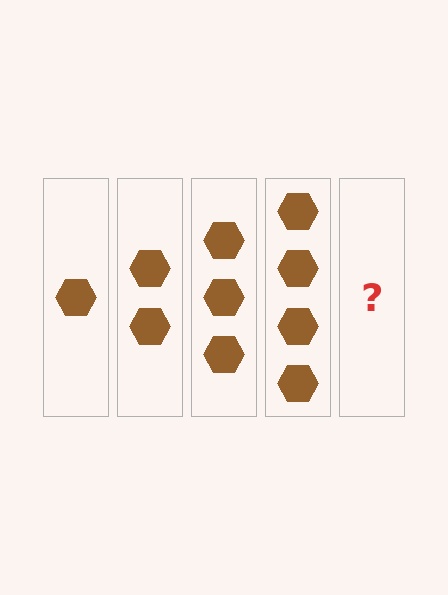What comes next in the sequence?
The next element should be 5 hexagons.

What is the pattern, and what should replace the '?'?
The pattern is that each step adds one more hexagon. The '?' should be 5 hexagons.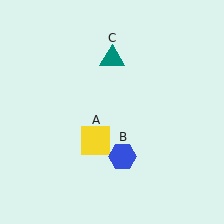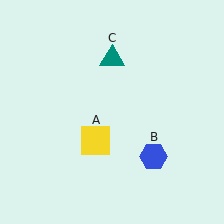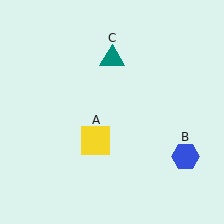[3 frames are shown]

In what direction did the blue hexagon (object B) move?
The blue hexagon (object B) moved right.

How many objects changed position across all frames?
1 object changed position: blue hexagon (object B).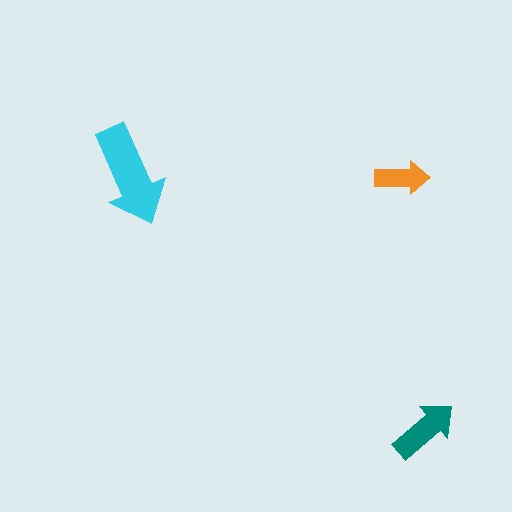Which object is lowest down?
The teal arrow is bottommost.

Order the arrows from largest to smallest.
the cyan one, the teal one, the orange one.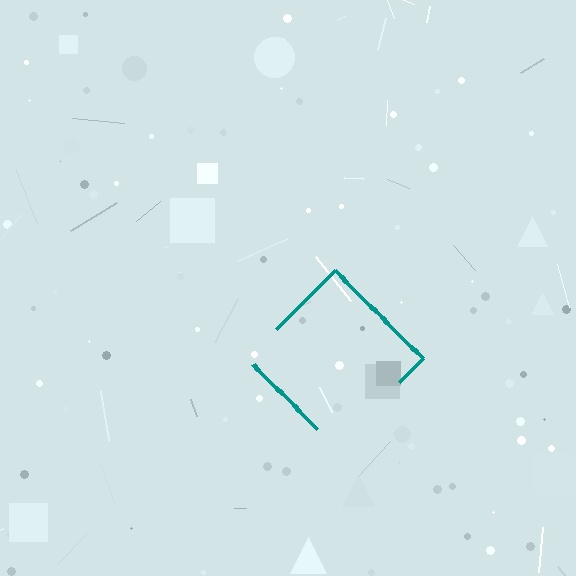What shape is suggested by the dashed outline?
The dashed outline suggests a diamond.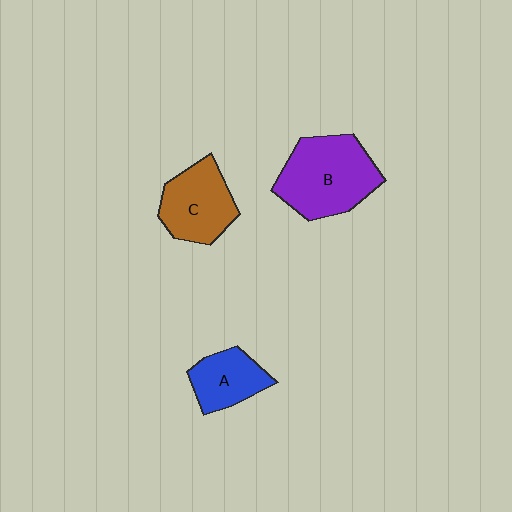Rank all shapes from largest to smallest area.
From largest to smallest: B (purple), C (brown), A (blue).